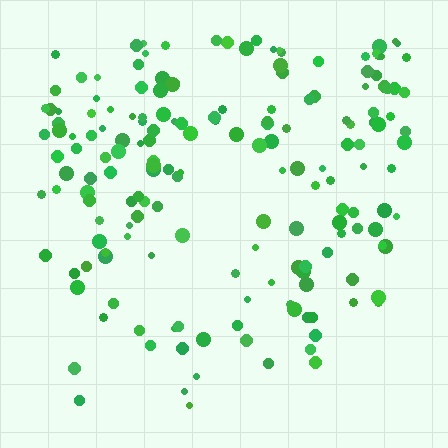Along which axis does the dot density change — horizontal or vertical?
Vertical.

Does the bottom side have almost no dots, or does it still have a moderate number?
Still a moderate number, just noticeably fewer than the top.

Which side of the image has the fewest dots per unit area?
The bottom.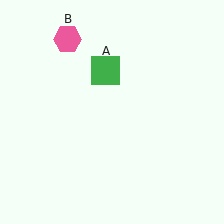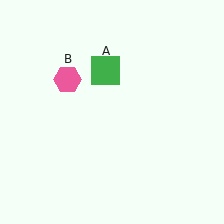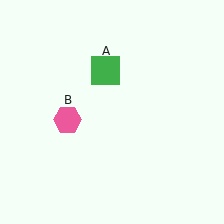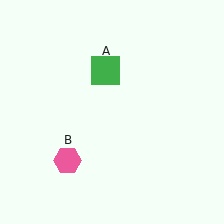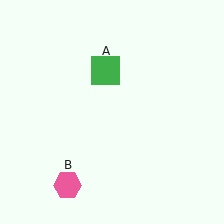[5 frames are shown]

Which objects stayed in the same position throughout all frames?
Green square (object A) remained stationary.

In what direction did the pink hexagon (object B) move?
The pink hexagon (object B) moved down.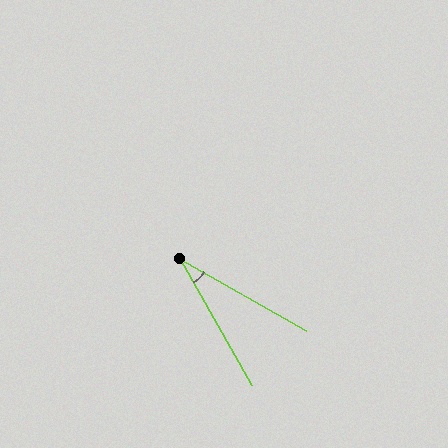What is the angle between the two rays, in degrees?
Approximately 31 degrees.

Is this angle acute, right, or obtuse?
It is acute.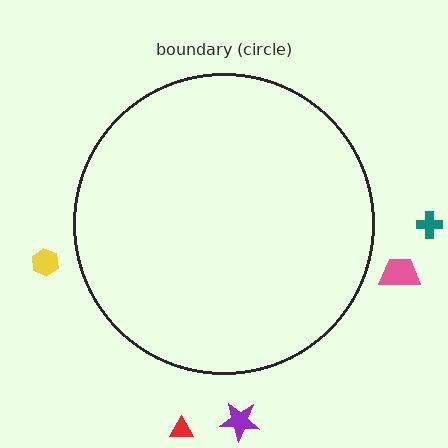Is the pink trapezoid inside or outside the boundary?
Outside.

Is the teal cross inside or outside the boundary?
Outside.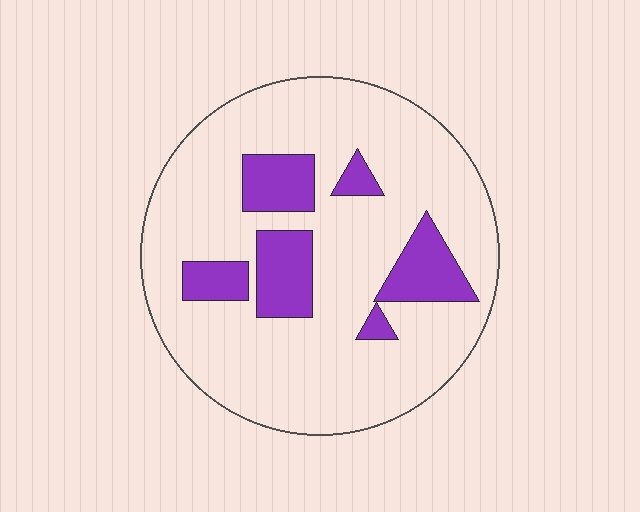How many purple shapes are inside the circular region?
6.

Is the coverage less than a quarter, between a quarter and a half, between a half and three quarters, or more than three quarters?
Less than a quarter.